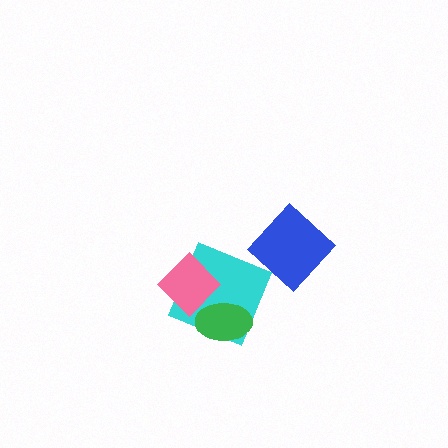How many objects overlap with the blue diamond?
0 objects overlap with the blue diamond.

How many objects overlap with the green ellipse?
2 objects overlap with the green ellipse.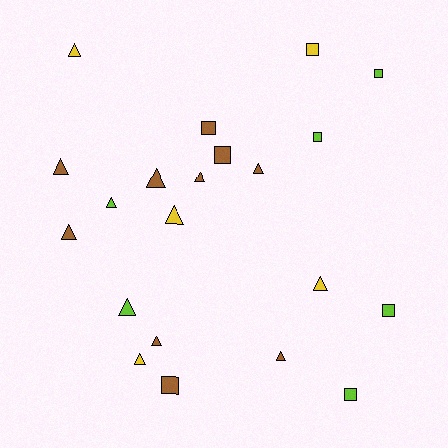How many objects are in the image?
There are 21 objects.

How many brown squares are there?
There are 3 brown squares.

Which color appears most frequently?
Brown, with 10 objects.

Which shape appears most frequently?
Triangle, with 13 objects.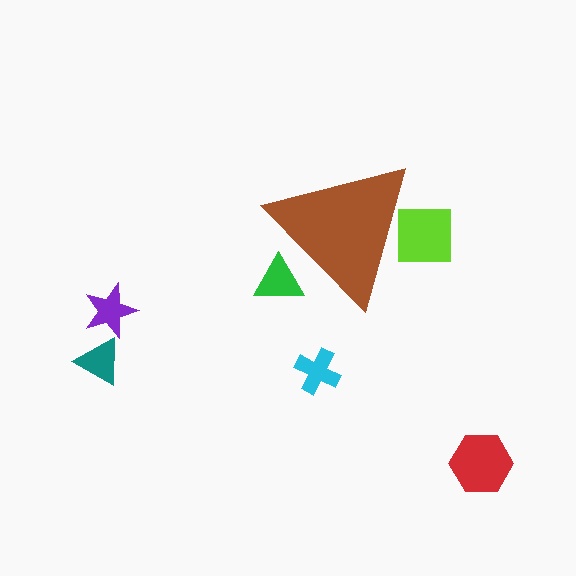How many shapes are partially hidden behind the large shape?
2 shapes are partially hidden.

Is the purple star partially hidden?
No, the purple star is fully visible.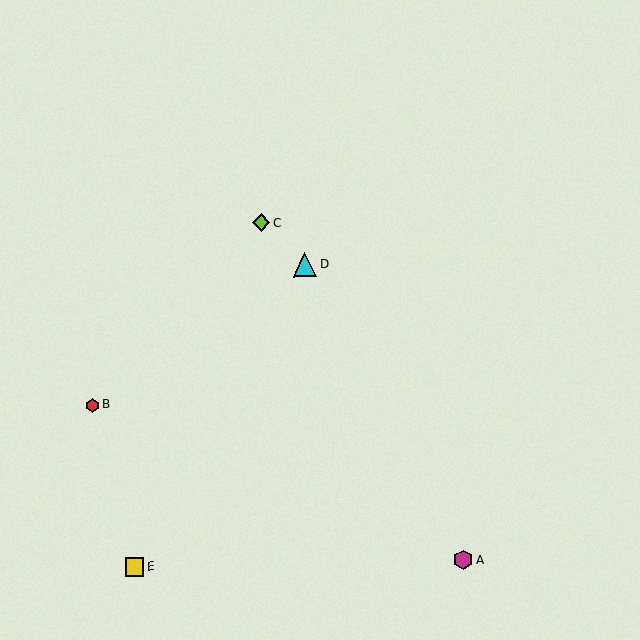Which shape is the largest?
The cyan triangle (labeled D) is the largest.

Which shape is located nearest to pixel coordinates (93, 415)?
The red hexagon (labeled B) at (92, 405) is nearest to that location.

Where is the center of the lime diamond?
The center of the lime diamond is at (261, 223).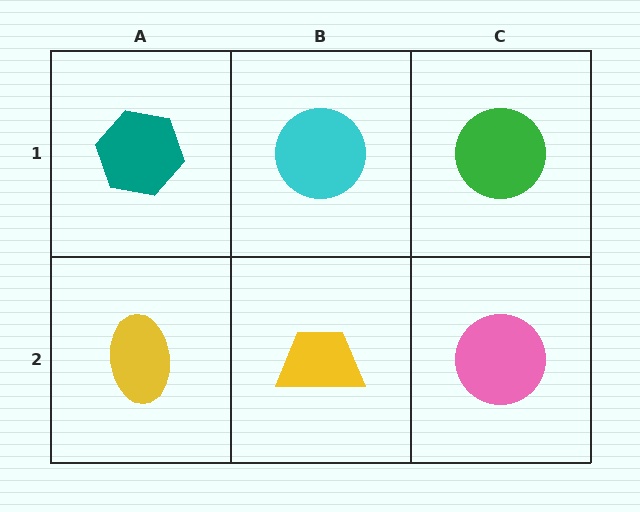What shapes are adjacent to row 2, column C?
A green circle (row 1, column C), a yellow trapezoid (row 2, column B).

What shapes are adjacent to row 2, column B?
A cyan circle (row 1, column B), a yellow ellipse (row 2, column A), a pink circle (row 2, column C).